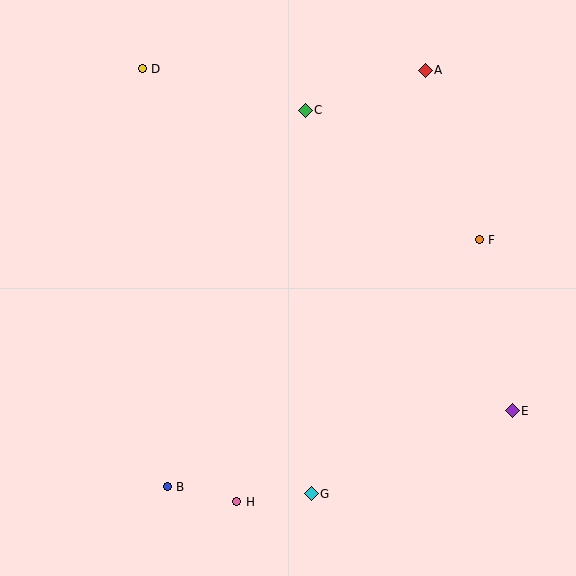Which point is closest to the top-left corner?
Point D is closest to the top-left corner.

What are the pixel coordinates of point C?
Point C is at (305, 110).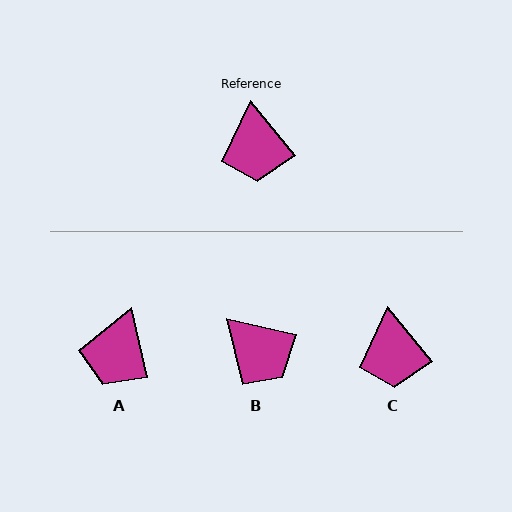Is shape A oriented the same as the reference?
No, it is off by about 26 degrees.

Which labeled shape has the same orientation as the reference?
C.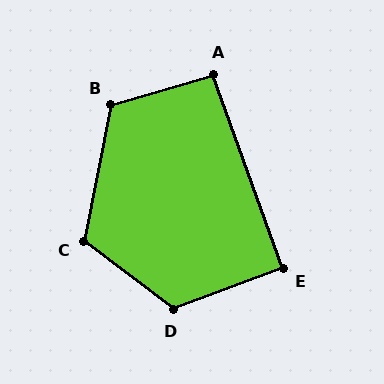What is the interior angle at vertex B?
Approximately 117 degrees (obtuse).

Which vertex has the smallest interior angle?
E, at approximately 91 degrees.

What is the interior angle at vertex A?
Approximately 94 degrees (approximately right).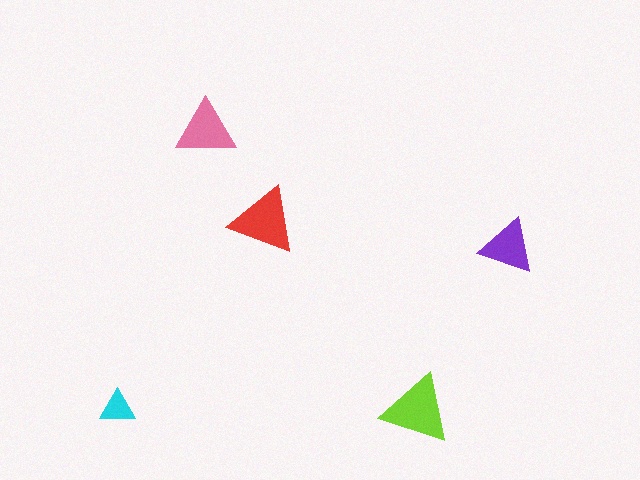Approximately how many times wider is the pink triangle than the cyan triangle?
About 1.5 times wider.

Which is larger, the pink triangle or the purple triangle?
The pink one.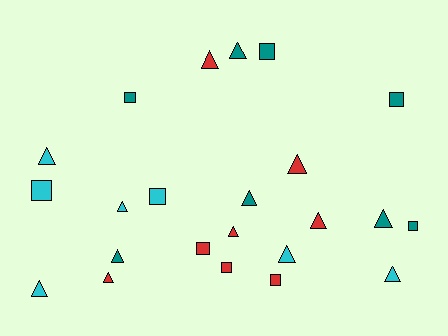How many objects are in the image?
There are 23 objects.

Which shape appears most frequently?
Triangle, with 14 objects.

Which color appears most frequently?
Red, with 8 objects.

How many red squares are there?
There are 3 red squares.